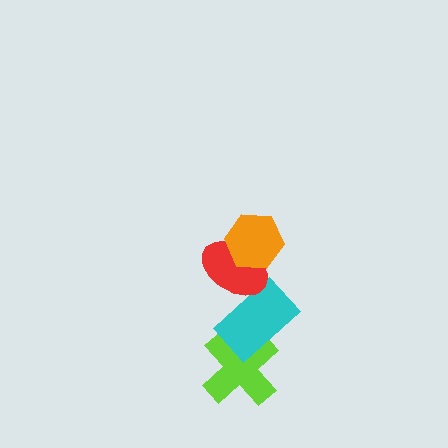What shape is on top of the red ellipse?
The orange hexagon is on top of the red ellipse.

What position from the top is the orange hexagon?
The orange hexagon is 1st from the top.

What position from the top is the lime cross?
The lime cross is 4th from the top.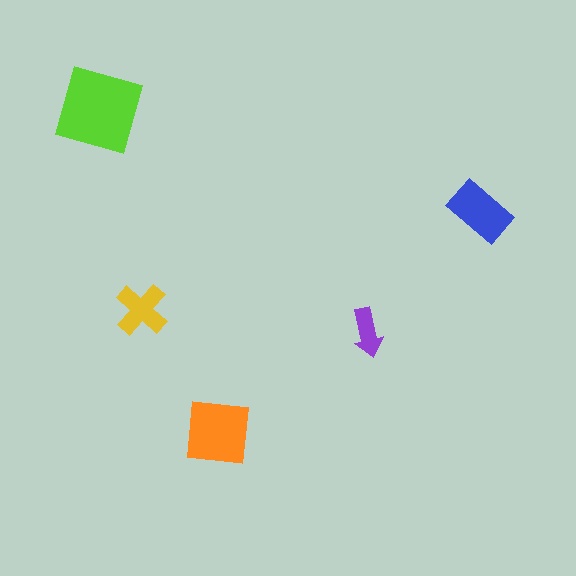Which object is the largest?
The lime diamond.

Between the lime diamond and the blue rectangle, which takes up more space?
The lime diamond.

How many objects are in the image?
There are 5 objects in the image.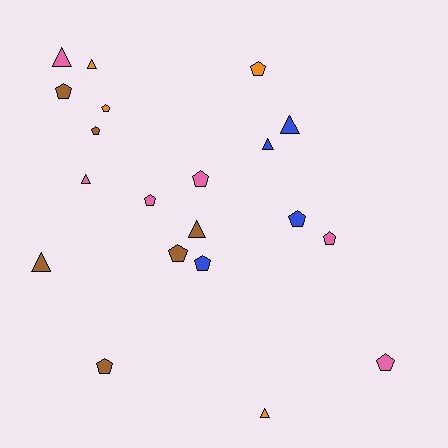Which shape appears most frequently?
Pentagon, with 12 objects.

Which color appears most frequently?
Pink, with 6 objects.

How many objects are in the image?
There are 20 objects.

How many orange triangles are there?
There are 2 orange triangles.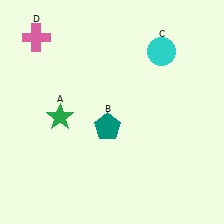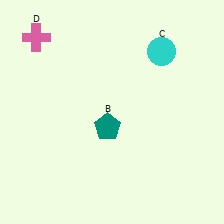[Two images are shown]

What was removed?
The green star (A) was removed in Image 2.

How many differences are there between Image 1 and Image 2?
There is 1 difference between the two images.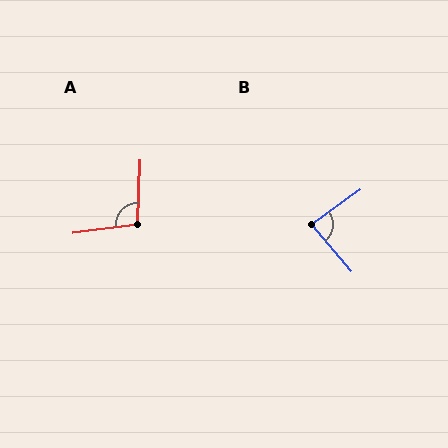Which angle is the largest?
A, at approximately 100 degrees.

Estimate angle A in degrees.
Approximately 100 degrees.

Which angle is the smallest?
B, at approximately 85 degrees.